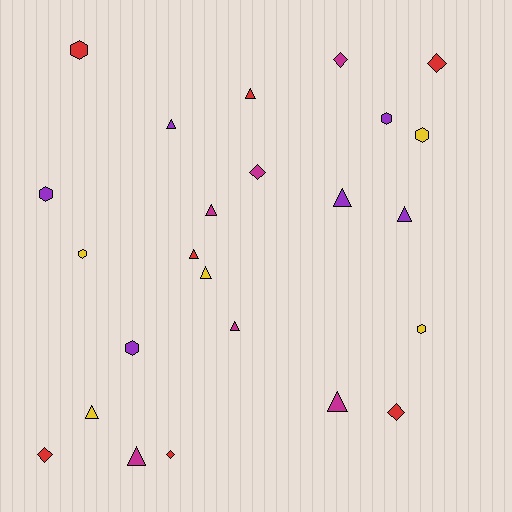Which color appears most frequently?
Red, with 7 objects.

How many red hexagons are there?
There is 1 red hexagon.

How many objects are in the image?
There are 24 objects.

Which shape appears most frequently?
Triangle, with 11 objects.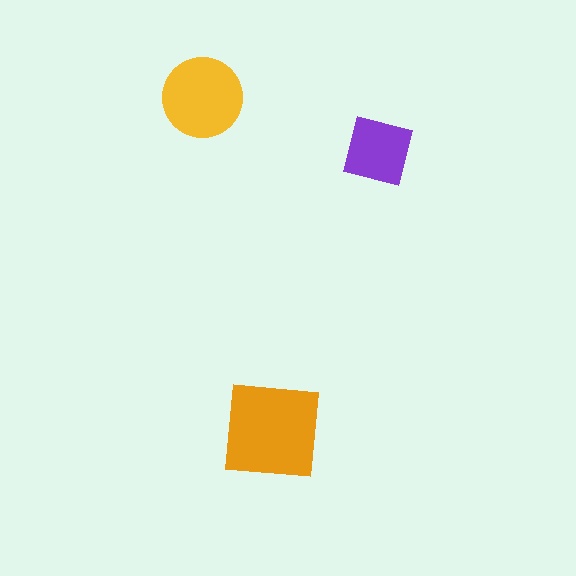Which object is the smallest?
The purple square.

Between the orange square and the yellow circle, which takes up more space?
The orange square.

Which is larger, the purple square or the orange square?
The orange square.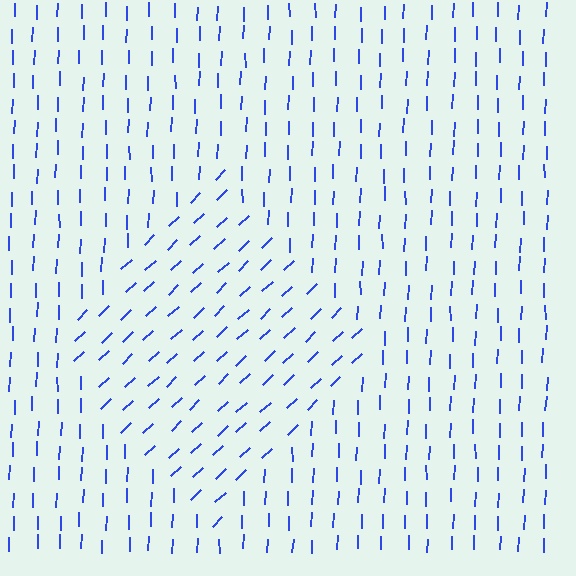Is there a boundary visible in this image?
Yes, there is a texture boundary formed by a change in line orientation.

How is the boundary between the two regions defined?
The boundary is defined purely by a change in line orientation (approximately 45 degrees difference). All lines are the same color and thickness.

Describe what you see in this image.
The image is filled with small blue line segments. A diamond region in the image has lines oriented differently from the surrounding lines, creating a visible texture boundary.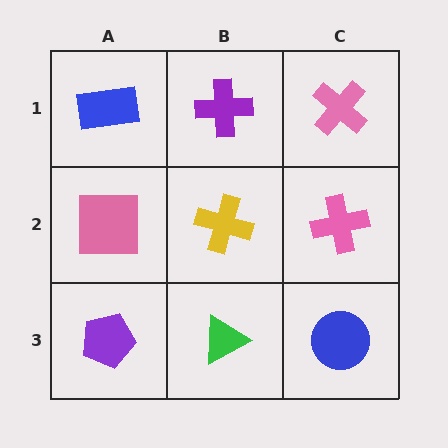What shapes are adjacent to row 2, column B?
A purple cross (row 1, column B), a green triangle (row 3, column B), a pink square (row 2, column A), a pink cross (row 2, column C).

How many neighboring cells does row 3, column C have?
2.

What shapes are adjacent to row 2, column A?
A blue rectangle (row 1, column A), a purple pentagon (row 3, column A), a yellow cross (row 2, column B).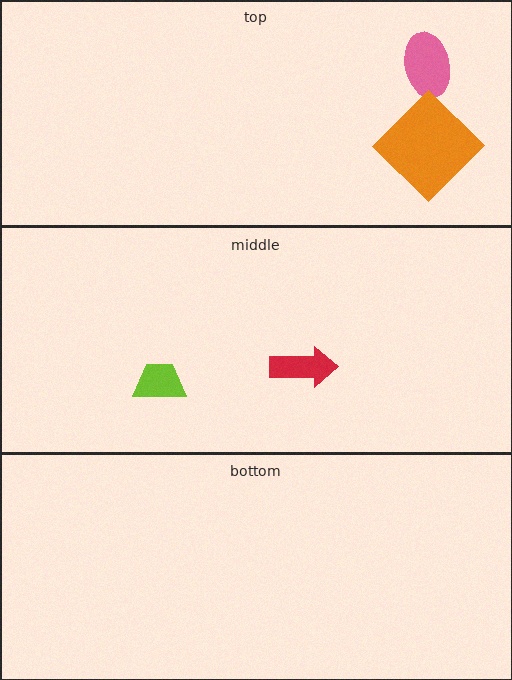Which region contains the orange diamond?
The top region.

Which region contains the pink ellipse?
The top region.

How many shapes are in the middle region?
2.